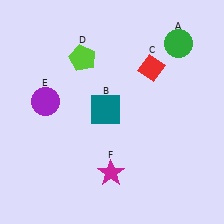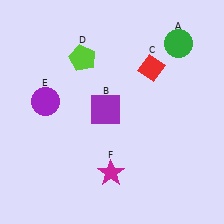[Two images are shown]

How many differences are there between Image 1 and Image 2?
There is 1 difference between the two images.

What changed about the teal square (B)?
In Image 1, B is teal. In Image 2, it changed to purple.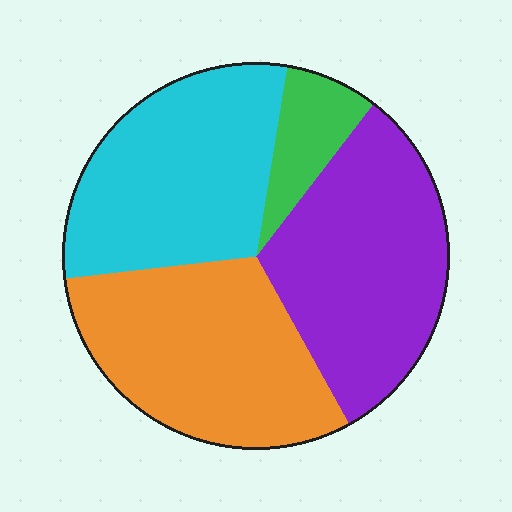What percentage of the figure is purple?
Purple takes up about one third (1/3) of the figure.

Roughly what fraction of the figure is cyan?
Cyan covers 30% of the figure.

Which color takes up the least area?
Green, at roughly 10%.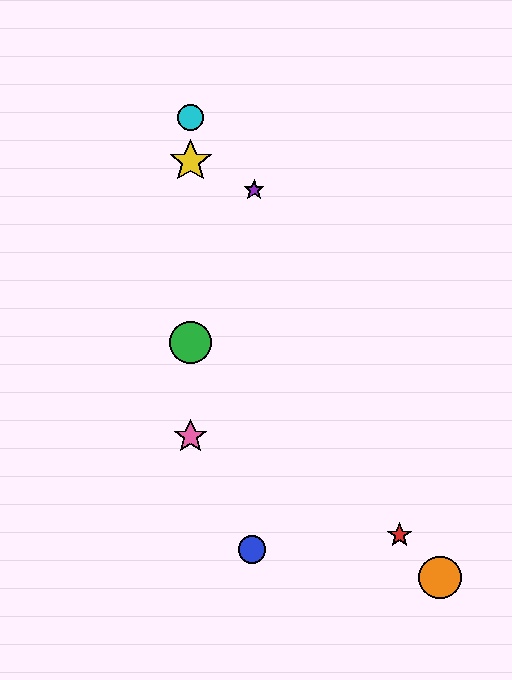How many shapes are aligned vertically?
4 shapes (the green circle, the yellow star, the cyan circle, the pink star) are aligned vertically.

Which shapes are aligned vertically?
The green circle, the yellow star, the cyan circle, the pink star are aligned vertically.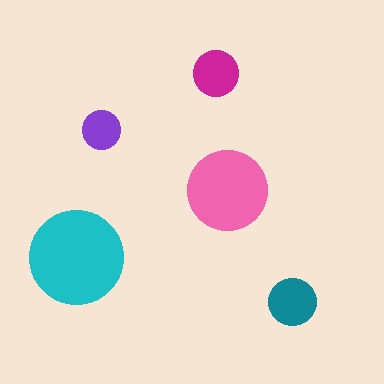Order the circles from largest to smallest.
the cyan one, the pink one, the teal one, the magenta one, the purple one.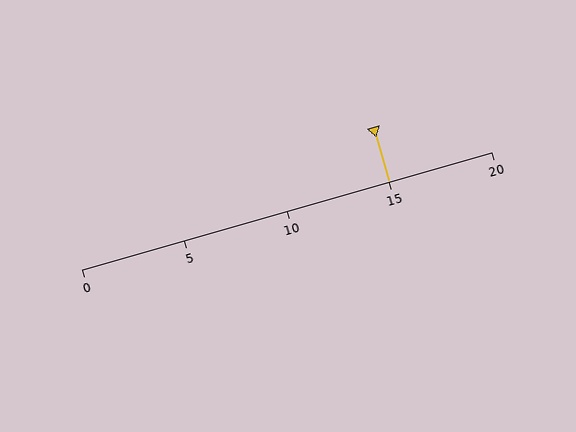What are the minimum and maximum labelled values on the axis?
The axis runs from 0 to 20.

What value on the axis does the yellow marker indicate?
The marker indicates approximately 15.